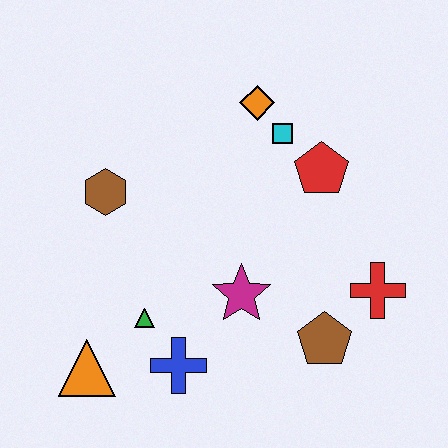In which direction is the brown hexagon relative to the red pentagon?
The brown hexagon is to the left of the red pentagon.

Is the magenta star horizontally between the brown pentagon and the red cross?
No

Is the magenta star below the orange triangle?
No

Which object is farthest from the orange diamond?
The orange triangle is farthest from the orange diamond.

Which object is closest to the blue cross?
The green triangle is closest to the blue cross.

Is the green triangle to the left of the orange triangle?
No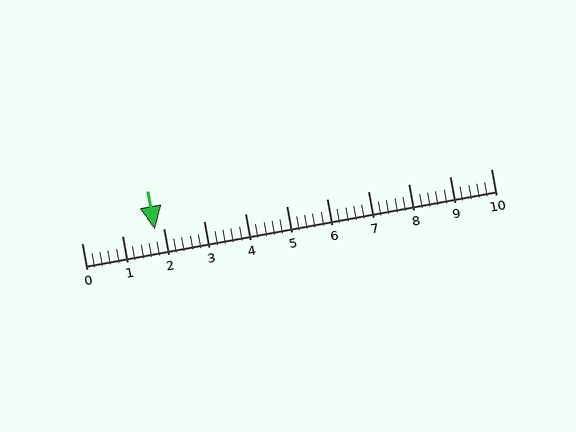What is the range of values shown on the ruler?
The ruler shows values from 0 to 10.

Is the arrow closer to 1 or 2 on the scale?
The arrow is closer to 2.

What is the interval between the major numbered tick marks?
The major tick marks are spaced 1 units apart.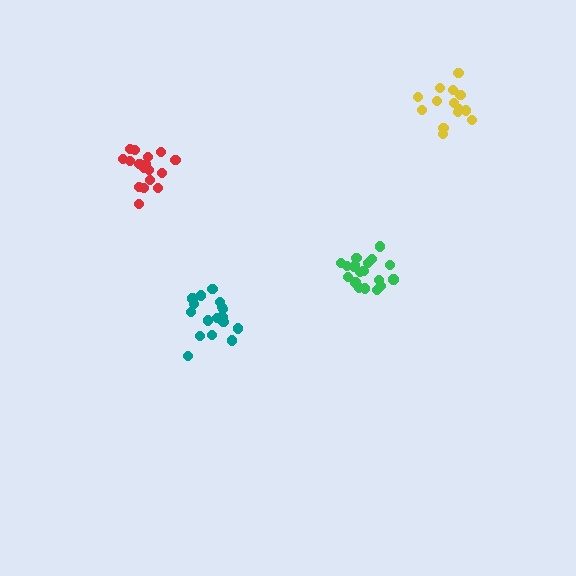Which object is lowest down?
The teal cluster is bottommost.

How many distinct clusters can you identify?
There are 4 distinct clusters.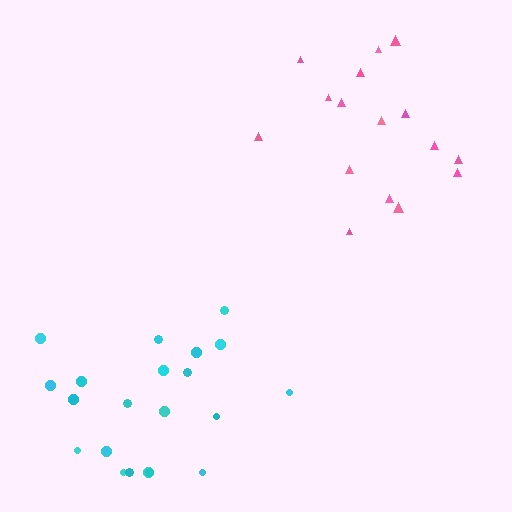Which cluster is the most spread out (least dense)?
Cyan.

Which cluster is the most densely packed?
Pink.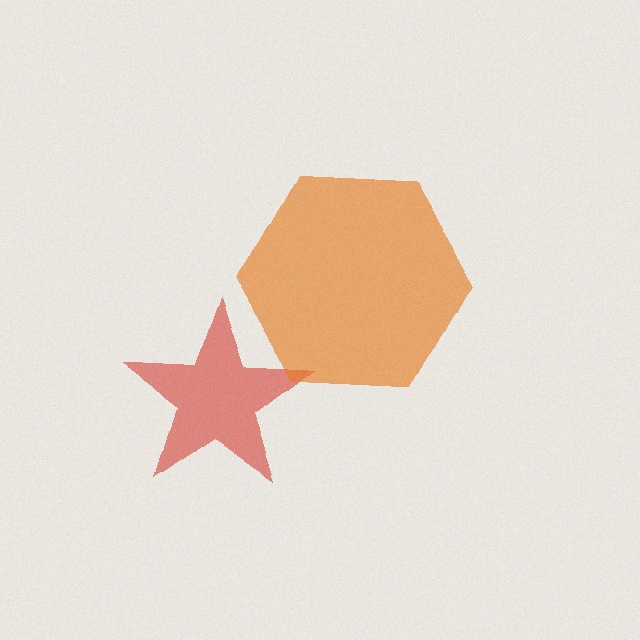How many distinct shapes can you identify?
There are 2 distinct shapes: a red star, an orange hexagon.